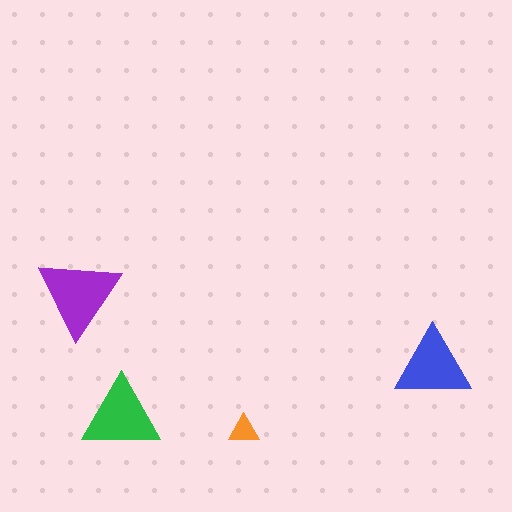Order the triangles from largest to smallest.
the purple one, the green one, the blue one, the orange one.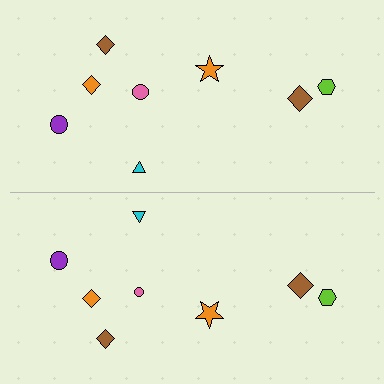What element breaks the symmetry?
The pink circle on the bottom side has a different size than its mirror counterpart.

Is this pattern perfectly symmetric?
No, the pattern is not perfectly symmetric. The pink circle on the bottom side has a different size than its mirror counterpart.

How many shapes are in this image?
There are 16 shapes in this image.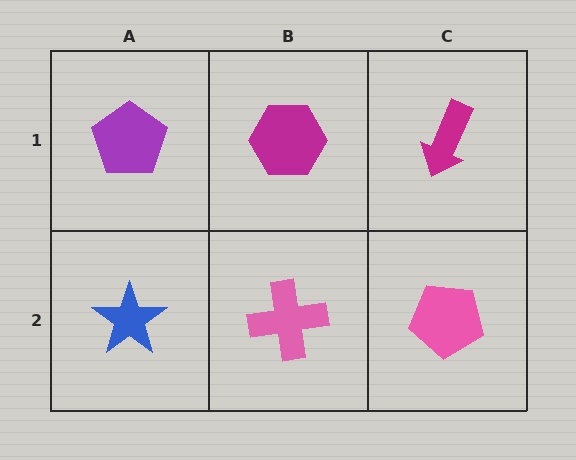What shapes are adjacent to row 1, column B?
A pink cross (row 2, column B), a purple pentagon (row 1, column A), a magenta arrow (row 1, column C).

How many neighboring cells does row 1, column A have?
2.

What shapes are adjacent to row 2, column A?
A purple pentagon (row 1, column A), a pink cross (row 2, column B).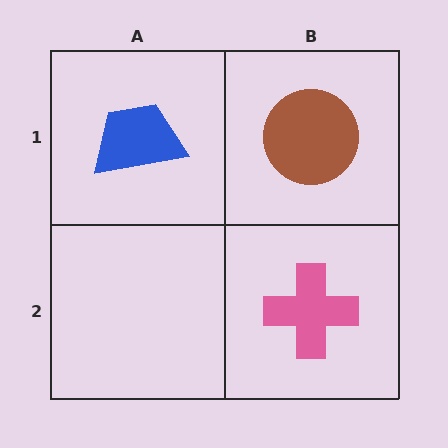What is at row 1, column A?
A blue trapezoid.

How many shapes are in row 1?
2 shapes.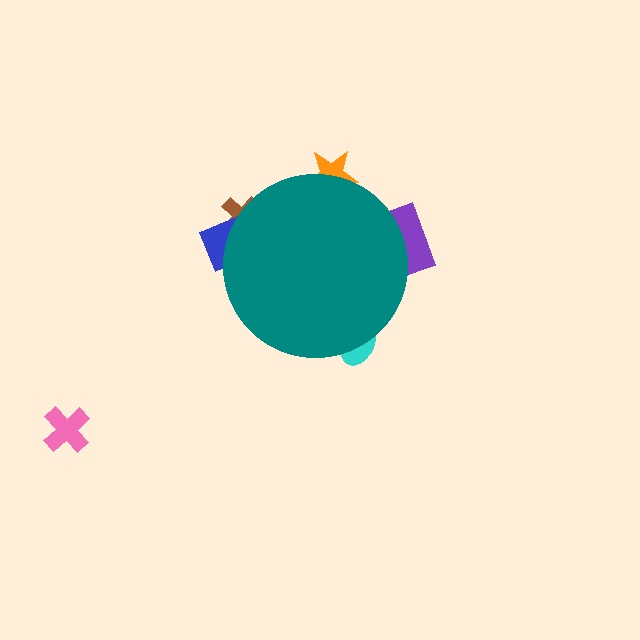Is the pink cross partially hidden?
No, the pink cross is fully visible.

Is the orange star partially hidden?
Yes, the orange star is partially hidden behind the teal circle.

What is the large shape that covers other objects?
A teal circle.